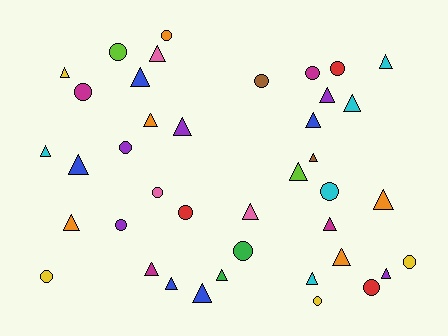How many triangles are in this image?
There are 24 triangles.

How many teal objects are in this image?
There are no teal objects.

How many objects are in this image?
There are 40 objects.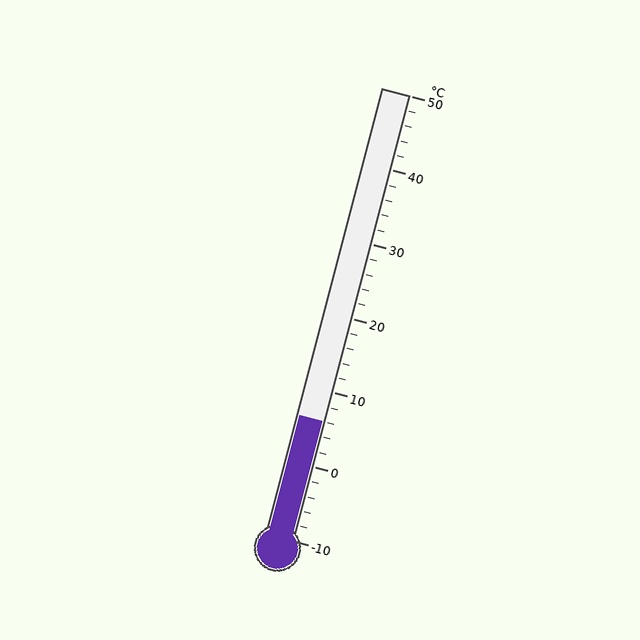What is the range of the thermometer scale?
The thermometer scale ranges from -10°C to 50°C.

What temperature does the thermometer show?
The thermometer shows approximately 6°C.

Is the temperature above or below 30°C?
The temperature is below 30°C.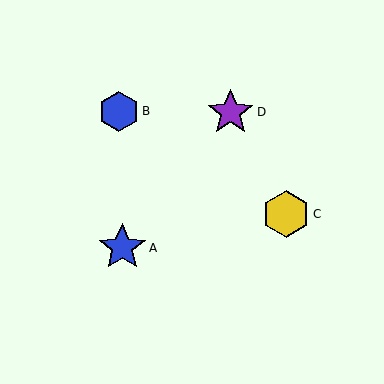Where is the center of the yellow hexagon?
The center of the yellow hexagon is at (286, 214).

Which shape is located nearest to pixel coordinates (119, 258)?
The blue star (labeled A) at (122, 248) is nearest to that location.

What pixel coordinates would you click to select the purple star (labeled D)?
Click at (231, 112) to select the purple star D.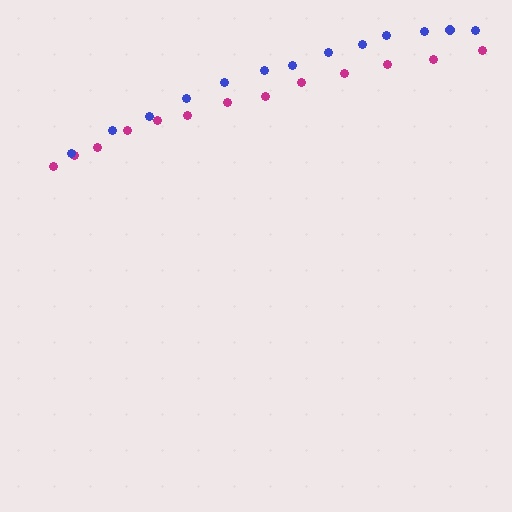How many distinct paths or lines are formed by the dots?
There are 2 distinct paths.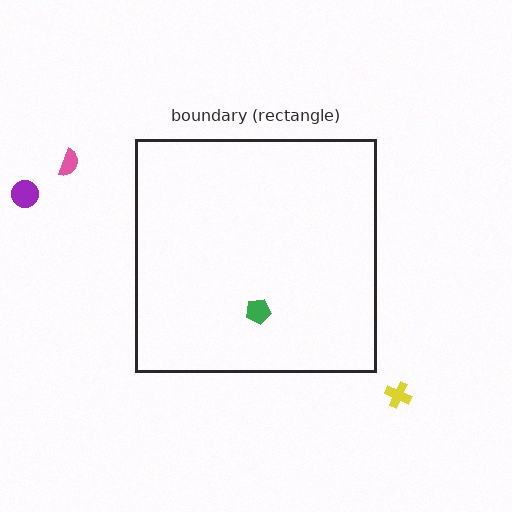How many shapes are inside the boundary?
1 inside, 3 outside.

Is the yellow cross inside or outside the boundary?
Outside.